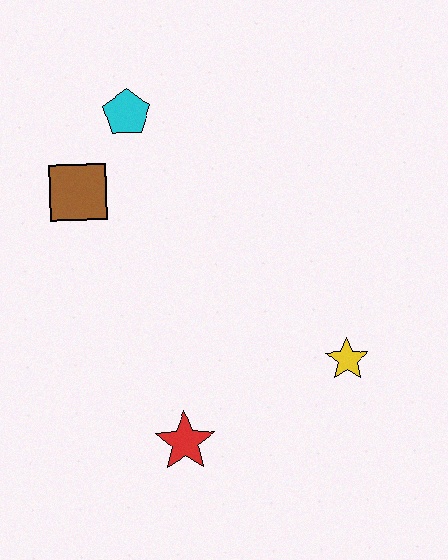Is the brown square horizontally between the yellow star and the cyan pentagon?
No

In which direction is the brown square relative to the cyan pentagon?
The brown square is below the cyan pentagon.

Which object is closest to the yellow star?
The red star is closest to the yellow star.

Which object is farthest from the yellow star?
The cyan pentagon is farthest from the yellow star.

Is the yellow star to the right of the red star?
Yes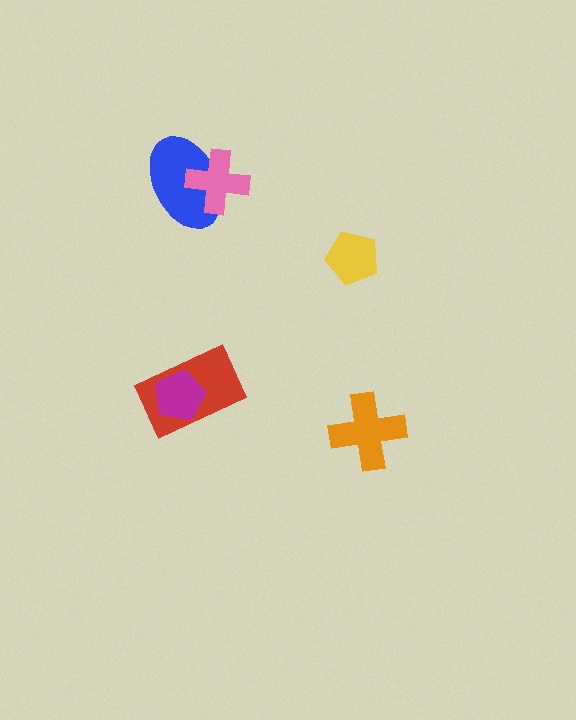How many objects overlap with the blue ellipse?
1 object overlaps with the blue ellipse.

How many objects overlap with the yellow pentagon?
0 objects overlap with the yellow pentagon.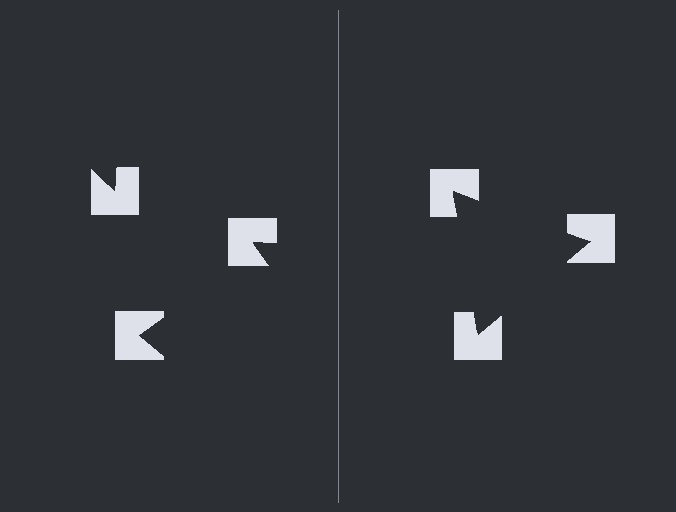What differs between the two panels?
The notched squares are positioned identically on both sides; only the wedge orientations differ. On the right they align to a triangle; on the left they are misaligned.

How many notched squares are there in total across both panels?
6 — 3 on each side.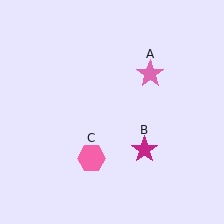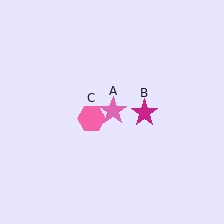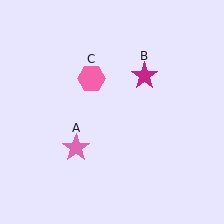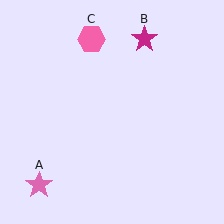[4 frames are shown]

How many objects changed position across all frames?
3 objects changed position: pink star (object A), magenta star (object B), pink hexagon (object C).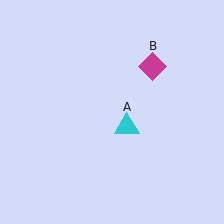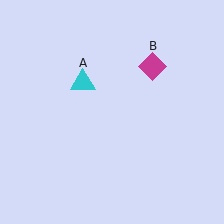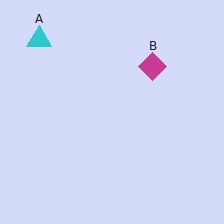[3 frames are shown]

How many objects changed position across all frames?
1 object changed position: cyan triangle (object A).